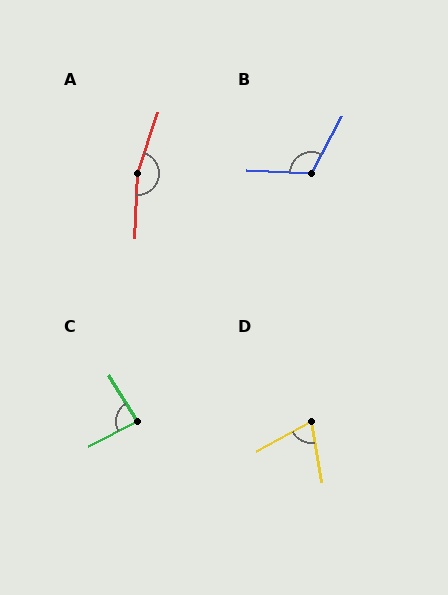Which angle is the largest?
A, at approximately 164 degrees.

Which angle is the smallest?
D, at approximately 70 degrees.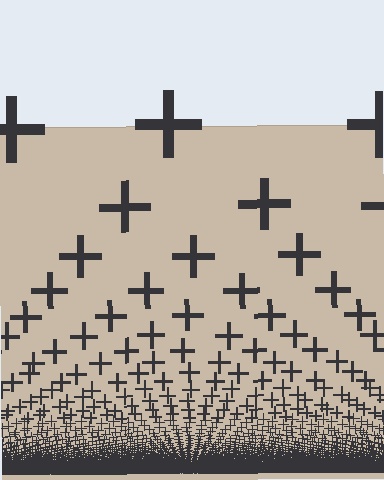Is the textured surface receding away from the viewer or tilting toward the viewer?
The surface appears to tilt toward the viewer. Texture elements get larger and sparser toward the top.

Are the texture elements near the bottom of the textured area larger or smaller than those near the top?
Smaller. The gradient is inverted — elements near the bottom are smaller and denser.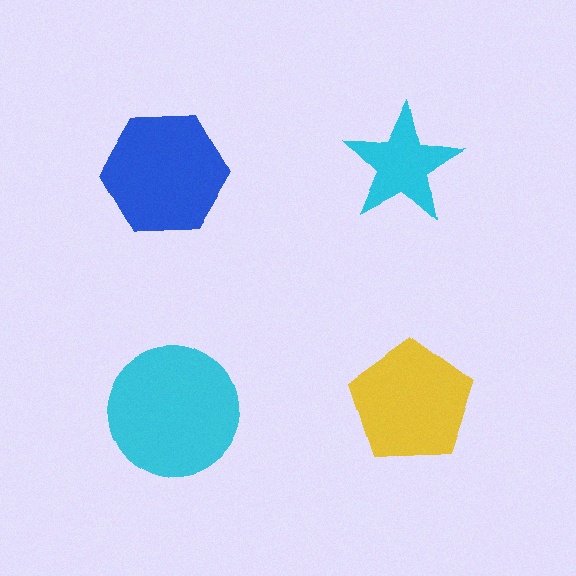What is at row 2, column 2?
A yellow pentagon.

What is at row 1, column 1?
A blue hexagon.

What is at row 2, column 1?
A cyan circle.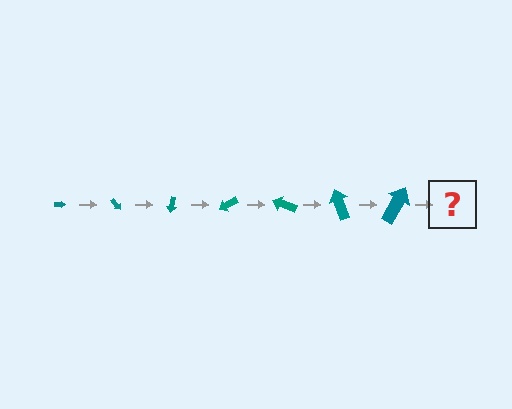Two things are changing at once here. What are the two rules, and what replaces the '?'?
The two rules are that the arrow grows larger each step and it rotates 50 degrees each step. The '?' should be an arrow, larger than the previous one and rotated 350 degrees from the start.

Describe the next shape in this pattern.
It should be an arrow, larger than the previous one and rotated 350 degrees from the start.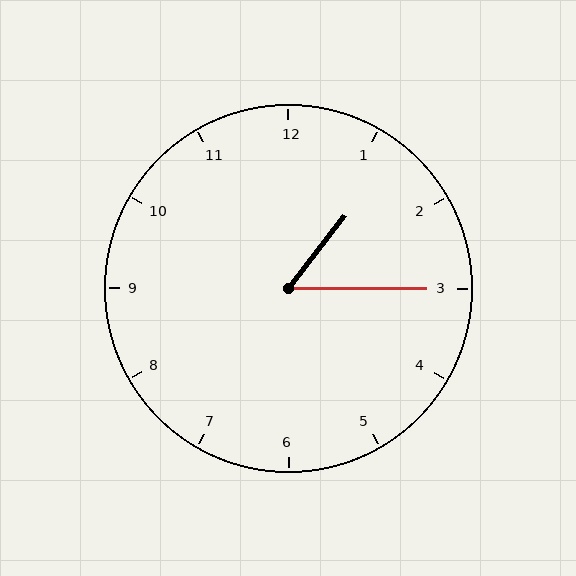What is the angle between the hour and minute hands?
Approximately 52 degrees.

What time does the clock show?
1:15.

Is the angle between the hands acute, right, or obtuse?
It is acute.